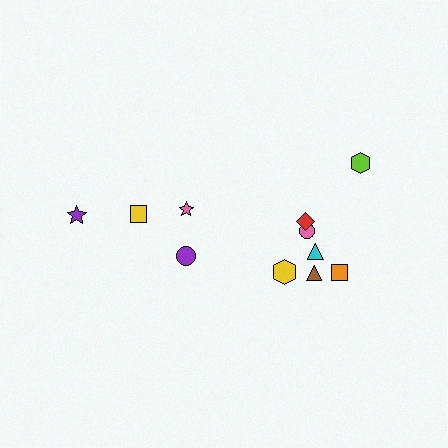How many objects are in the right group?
There are 7 objects.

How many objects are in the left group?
There are 4 objects.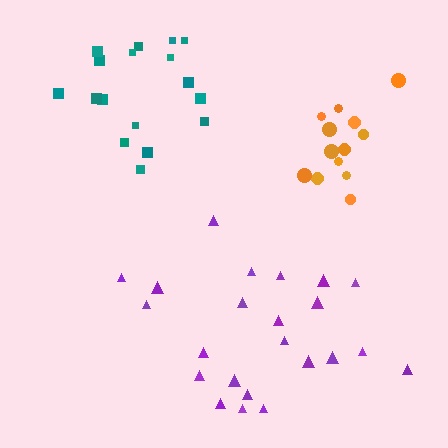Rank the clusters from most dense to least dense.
orange, teal, purple.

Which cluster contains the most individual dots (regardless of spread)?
Purple (23).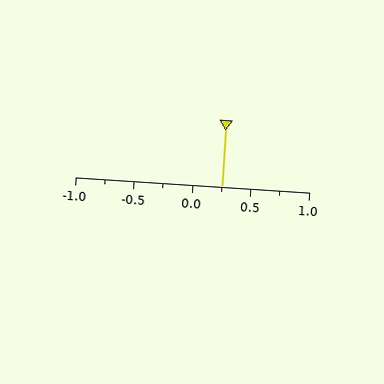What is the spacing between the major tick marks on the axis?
The major ticks are spaced 0.5 apart.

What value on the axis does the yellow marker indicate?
The marker indicates approximately 0.25.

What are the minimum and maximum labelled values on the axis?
The axis runs from -1.0 to 1.0.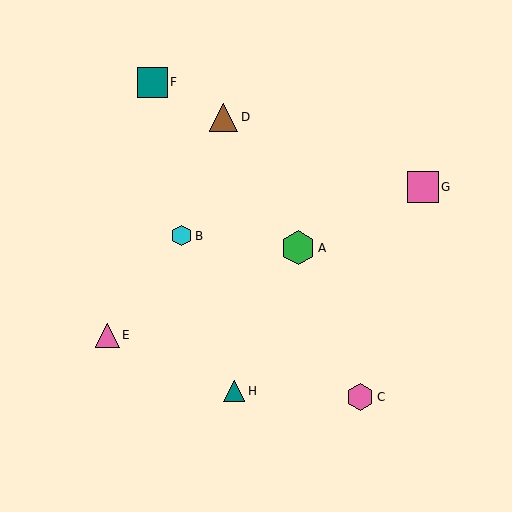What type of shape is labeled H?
Shape H is a teal triangle.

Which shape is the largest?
The green hexagon (labeled A) is the largest.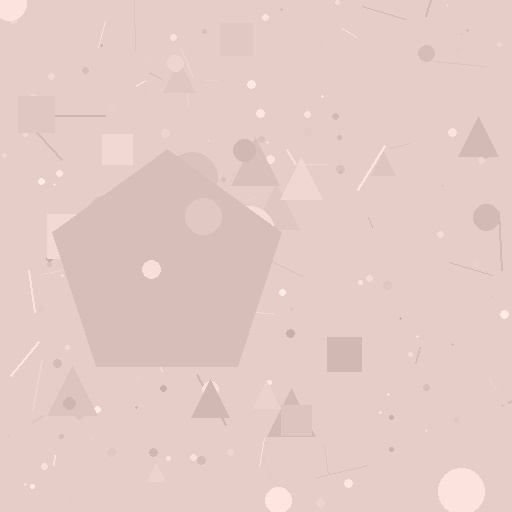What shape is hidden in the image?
A pentagon is hidden in the image.